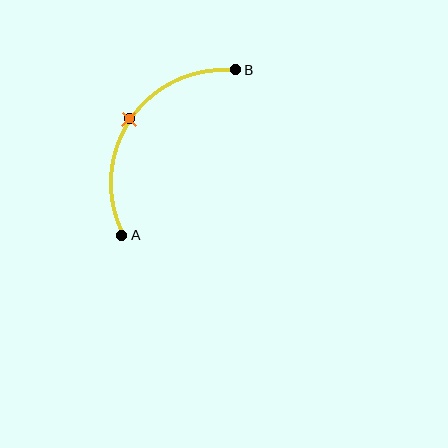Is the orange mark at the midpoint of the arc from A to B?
Yes. The orange mark lies on the arc at equal arc-length from both A and B — it is the arc midpoint.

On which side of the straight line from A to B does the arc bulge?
The arc bulges above and to the left of the straight line connecting A and B.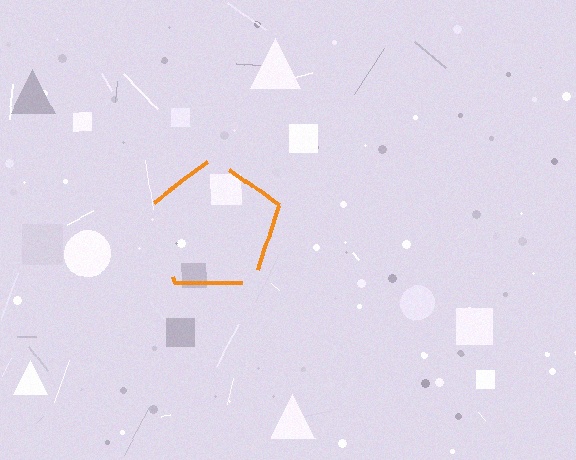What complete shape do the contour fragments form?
The contour fragments form a pentagon.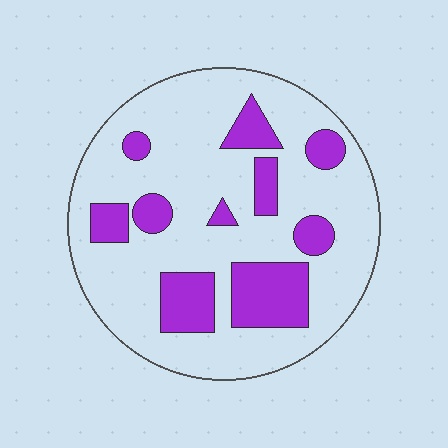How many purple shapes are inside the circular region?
10.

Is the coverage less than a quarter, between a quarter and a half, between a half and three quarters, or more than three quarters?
Less than a quarter.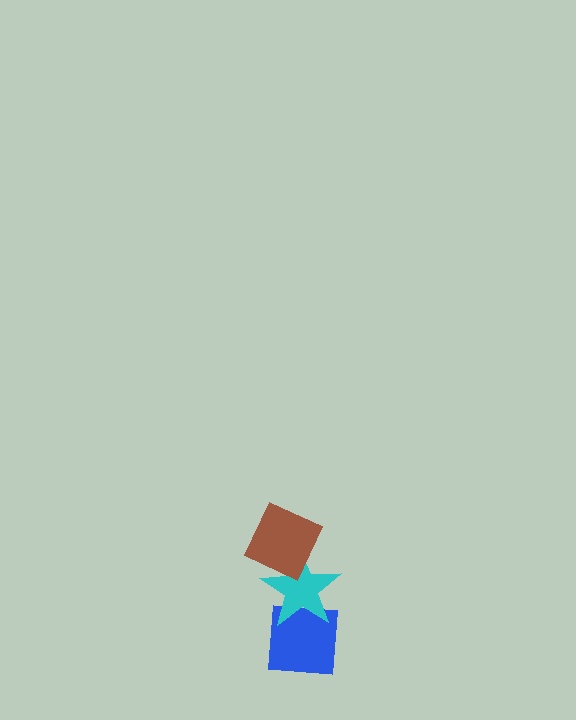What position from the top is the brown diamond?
The brown diamond is 1st from the top.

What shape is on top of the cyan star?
The brown diamond is on top of the cyan star.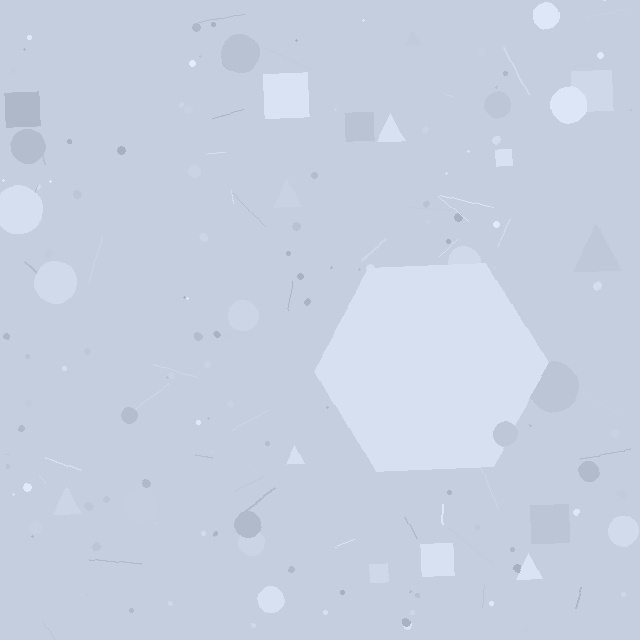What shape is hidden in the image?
A hexagon is hidden in the image.